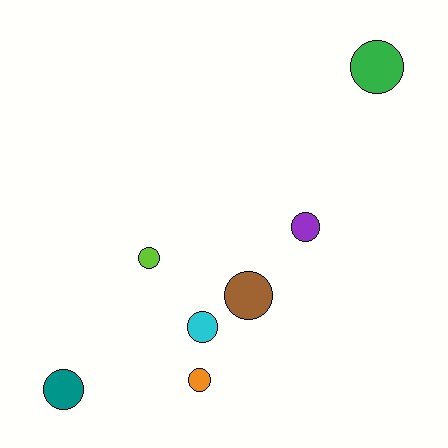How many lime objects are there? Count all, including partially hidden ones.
There is 1 lime object.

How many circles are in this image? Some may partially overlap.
There are 7 circles.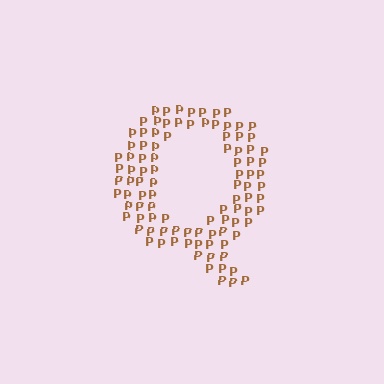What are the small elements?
The small elements are letter P's.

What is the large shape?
The large shape is the letter Q.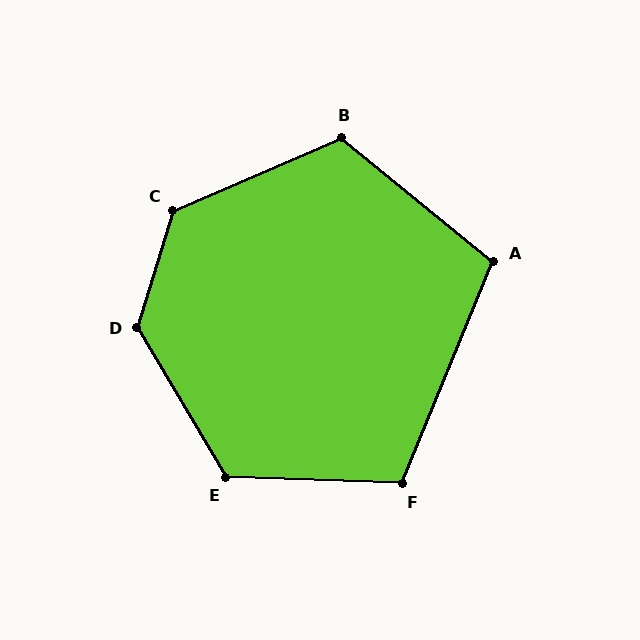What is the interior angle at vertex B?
Approximately 118 degrees (obtuse).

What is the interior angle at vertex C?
Approximately 130 degrees (obtuse).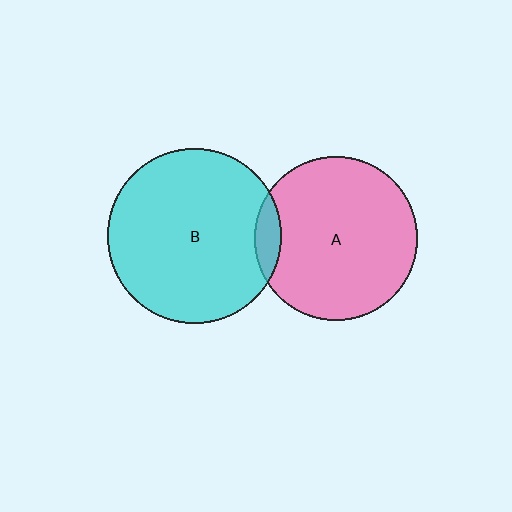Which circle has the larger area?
Circle B (cyan).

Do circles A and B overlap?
Yes.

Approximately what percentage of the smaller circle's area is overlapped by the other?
Approximately 10%.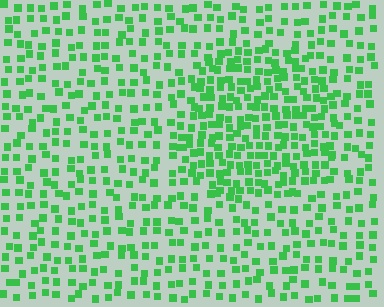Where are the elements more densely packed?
The elements are more densely packed inside the circle boundary.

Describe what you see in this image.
The image contains small green elements arranged at two different densities. A circle-shaped region is visible where the elements are more densely packed than the surrounding area.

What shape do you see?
I see a circle.